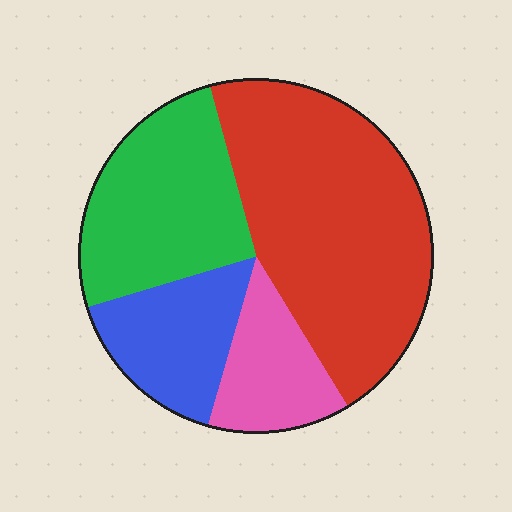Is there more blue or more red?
Red.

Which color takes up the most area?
Red, at roughly 45%.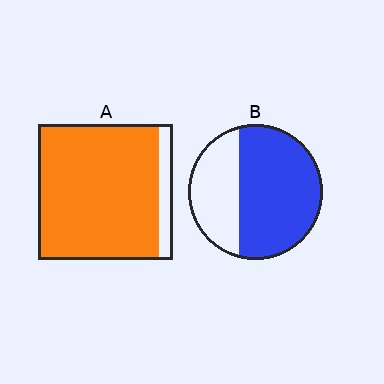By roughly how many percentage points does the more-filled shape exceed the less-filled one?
By roughly 25 percentage points (A over B).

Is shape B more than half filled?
Yes.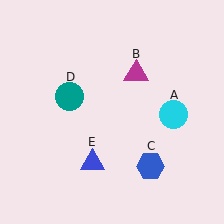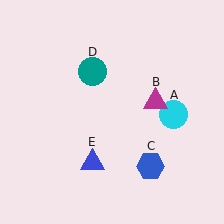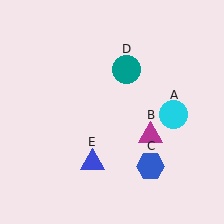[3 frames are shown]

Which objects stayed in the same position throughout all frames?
Cyan circle (object A) and blue hexagon (object C) and blue triangle (object E) remained stationary.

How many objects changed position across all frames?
2 objects changed position: magenta triangle (object B), teal circle (object D).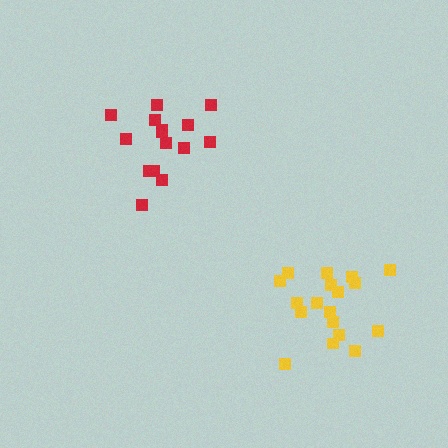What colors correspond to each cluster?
The clusters are colored: yellow, red.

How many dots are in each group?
Group 1: 18 dots, Group 2: 15 dots (33 total).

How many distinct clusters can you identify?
There are 2 distinct clusters.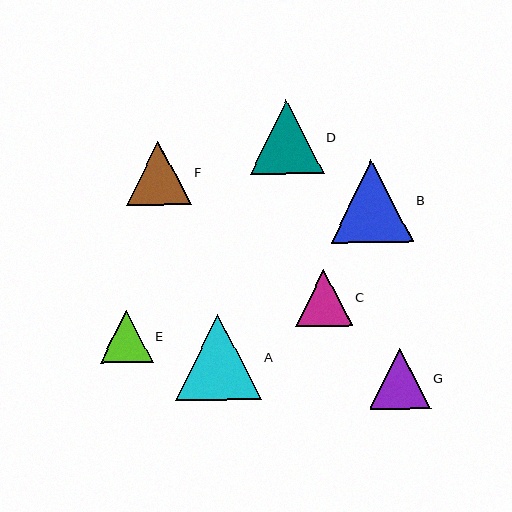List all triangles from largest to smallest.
From largest to smallest: A, B, D, F, G, C, E.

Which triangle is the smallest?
Triangle E is the smallest with a size of approximately 52 pixels.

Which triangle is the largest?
Triangle A is the largest with a size of approximately 86 pixels.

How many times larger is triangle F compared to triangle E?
Triangle F is approximately 1.2 times the size of triangle E.